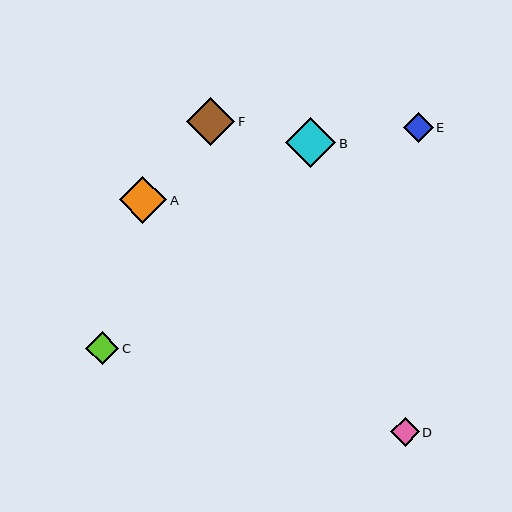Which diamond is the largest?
Diamond B is the largest with a size of approximately 50 pixels.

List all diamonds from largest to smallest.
From largest to smallest: B, F, A, C, E, D.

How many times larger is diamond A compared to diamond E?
Diamond A is approximately 1.6 times the size of diamond E.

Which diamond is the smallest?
Diamond D is the smallest with a size of approximately 29 pixels.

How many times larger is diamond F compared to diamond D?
Diamond F is approximately 1.7 times the size of diamond D.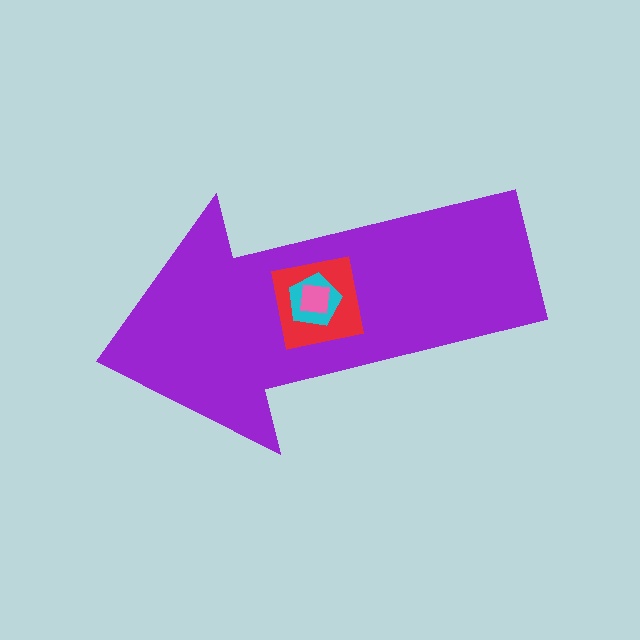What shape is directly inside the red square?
The cyan pentagon.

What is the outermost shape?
The purple arrow.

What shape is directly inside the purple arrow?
The red square.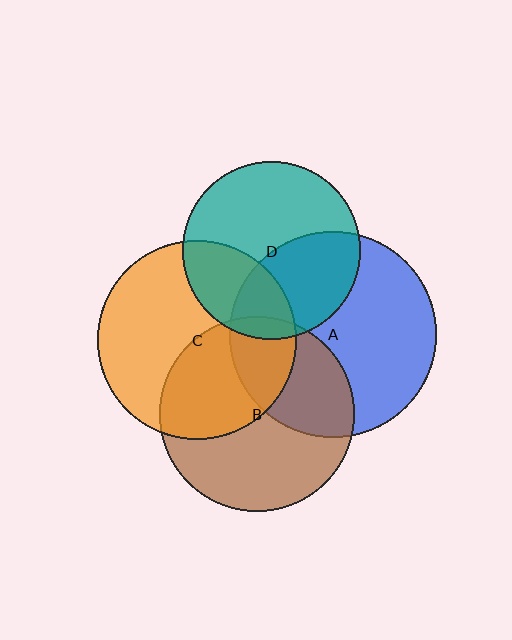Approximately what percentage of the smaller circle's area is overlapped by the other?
Approximately 20%.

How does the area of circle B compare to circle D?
Approximately 1.2 times.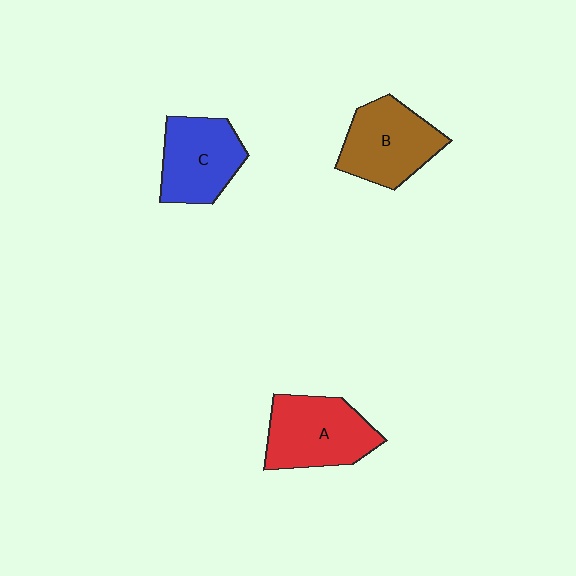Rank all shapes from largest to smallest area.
From largest to smallest: A (red), B (brown), C (blue).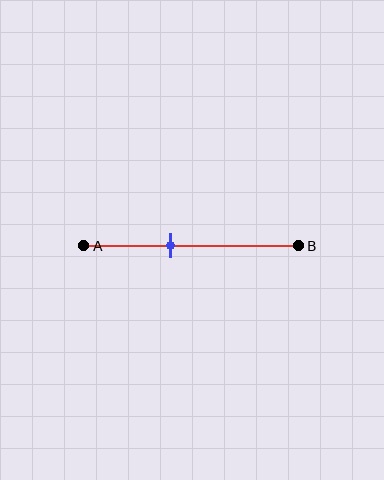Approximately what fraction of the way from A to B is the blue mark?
The blue mark is approximately 40% of the way from A to B.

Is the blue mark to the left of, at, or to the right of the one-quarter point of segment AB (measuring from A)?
The blue mark is to the right of the one-quarter point of segment AB.